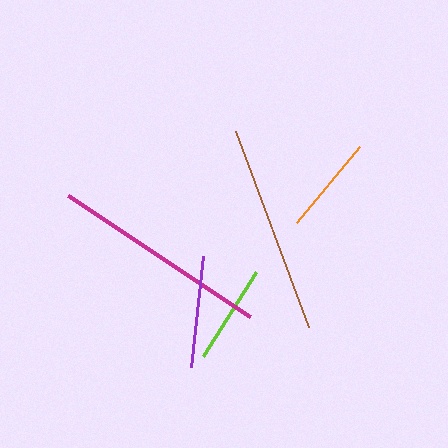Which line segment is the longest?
The magenta line is the longest at approximately 218 pixels.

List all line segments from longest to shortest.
From longest to shortest: magenta, brown, purple, lime, orange.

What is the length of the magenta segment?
The magenta segment is approximately 218 pixels long.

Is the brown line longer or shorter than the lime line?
The brown line is longer than the lime line.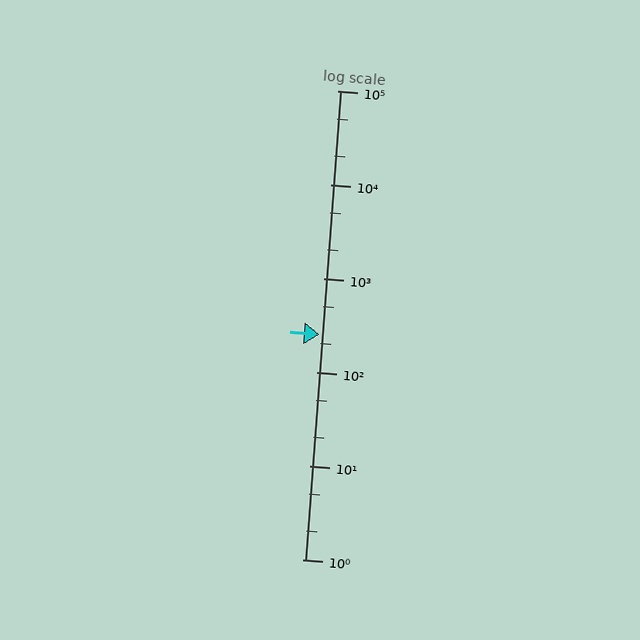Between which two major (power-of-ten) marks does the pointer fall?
The pointer is between 100 and 1000.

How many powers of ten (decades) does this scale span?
The scale spans 5 decades, from 1 to 100000.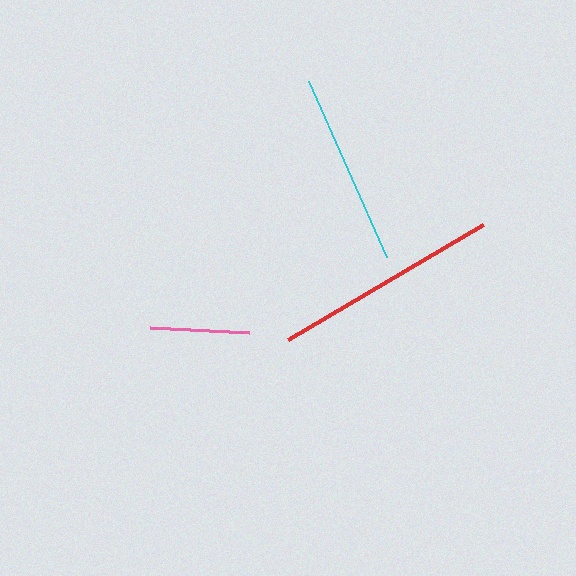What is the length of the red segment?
The red segment is approximately 226 pixels long.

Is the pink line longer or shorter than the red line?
The red line is longer than the pink line.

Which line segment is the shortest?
The pink line is the shortest at approximately 99 pixels.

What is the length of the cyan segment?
The cyan segment is approximately 192 pixels long.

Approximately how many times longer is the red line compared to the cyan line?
The red line is approximately 1.2 times the length of the cyan line.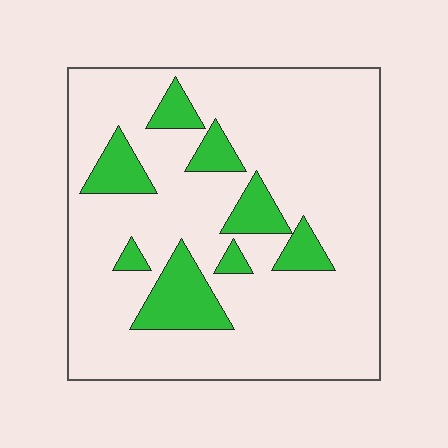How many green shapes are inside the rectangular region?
8.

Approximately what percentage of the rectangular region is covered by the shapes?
Approximately 15%.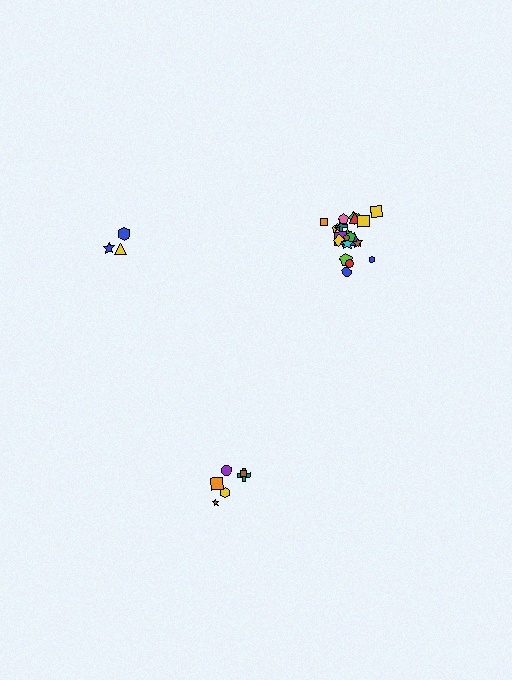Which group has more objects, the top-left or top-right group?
The top-right group.